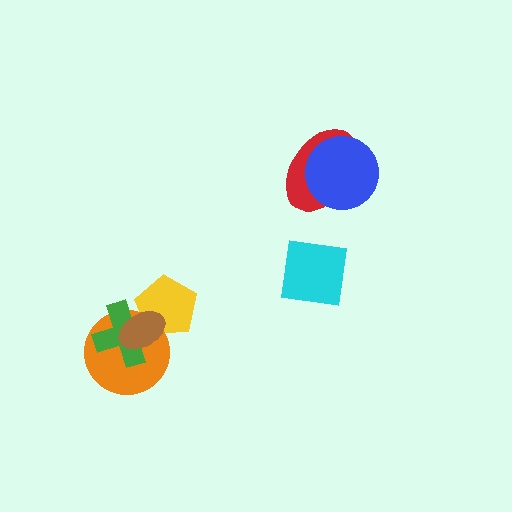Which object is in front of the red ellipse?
The blue circle is in front of the red ellipse.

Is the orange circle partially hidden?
Yes, it is partially covered by another shape.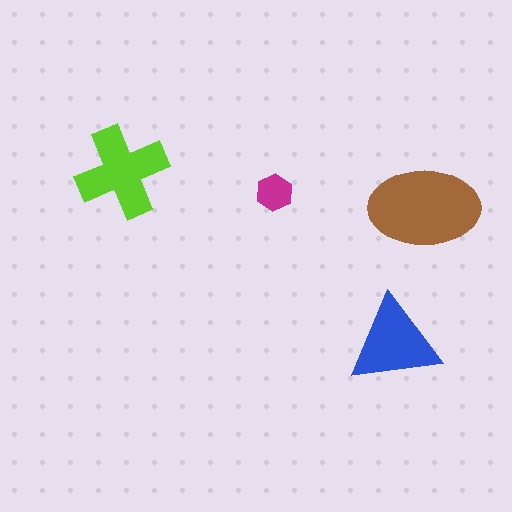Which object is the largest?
The brown ellipse.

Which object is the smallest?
The magenta hexagon.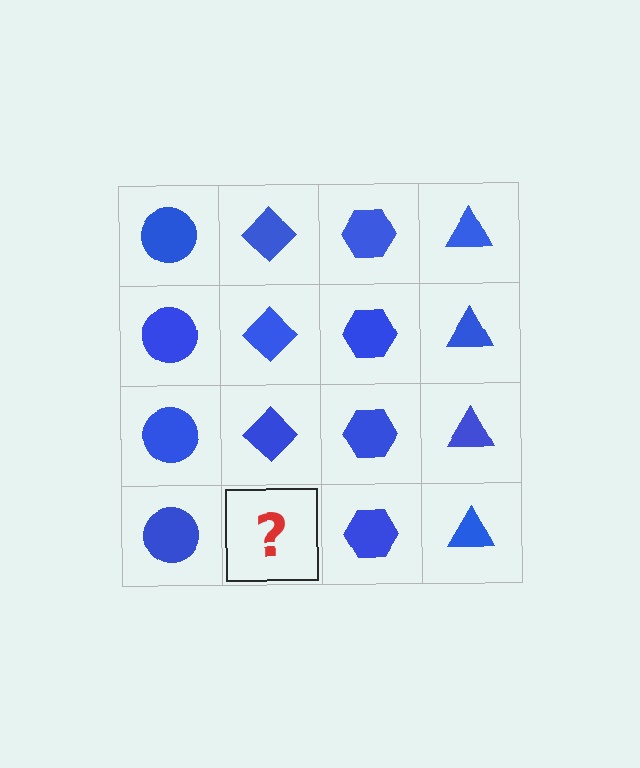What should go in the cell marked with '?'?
The missing cell should contain a blue diamond.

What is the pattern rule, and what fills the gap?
The rule is that each column has a consistent shape. The gap should be filled with a blue diamond.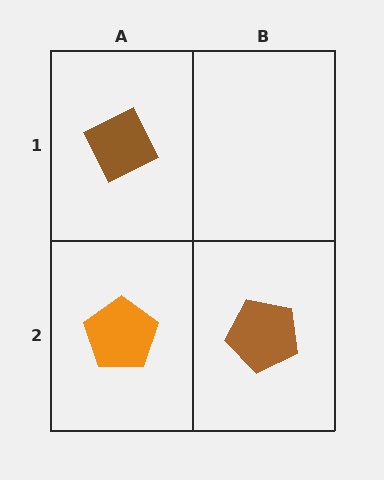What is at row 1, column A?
A brown diamond.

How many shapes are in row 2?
2 shapes.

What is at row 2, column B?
A brown pentagon.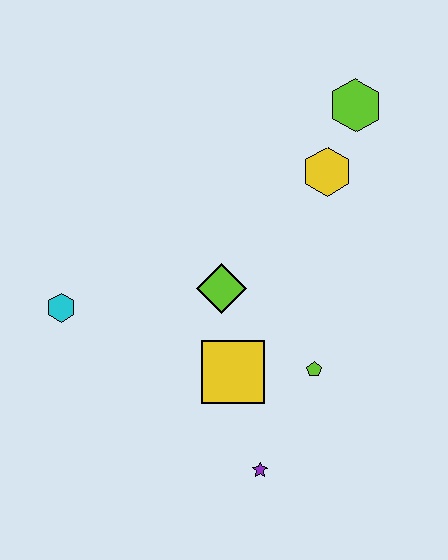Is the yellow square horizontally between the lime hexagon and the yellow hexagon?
No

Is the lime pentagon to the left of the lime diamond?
No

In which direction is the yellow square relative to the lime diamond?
The yellow square is below the lime diamond.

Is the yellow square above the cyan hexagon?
No